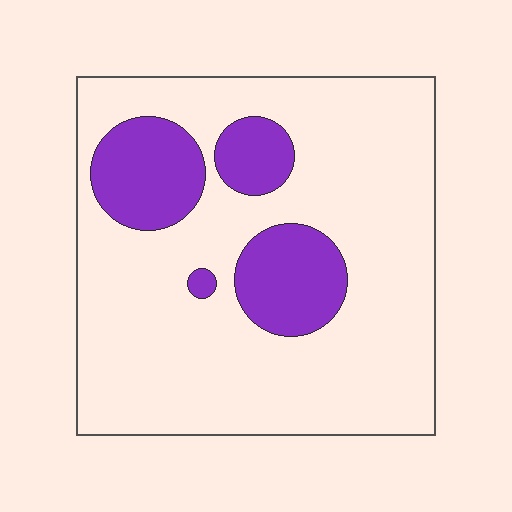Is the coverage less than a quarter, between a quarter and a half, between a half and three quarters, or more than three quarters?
Less than a quarter.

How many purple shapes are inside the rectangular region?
4.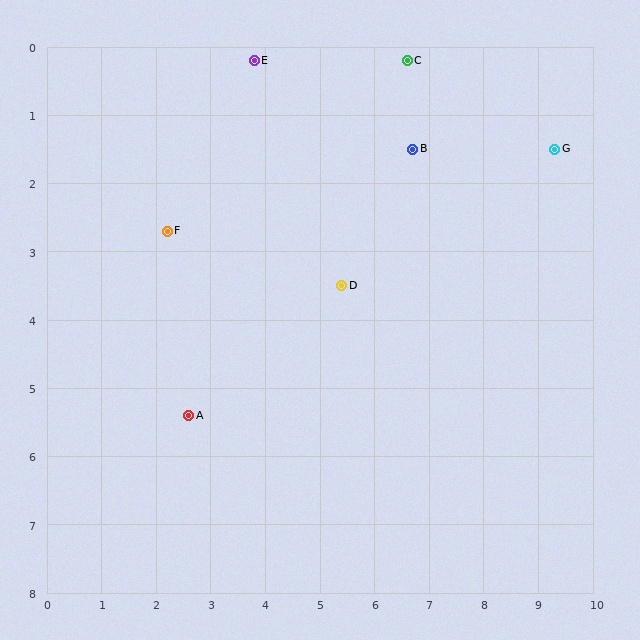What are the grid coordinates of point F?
Point F is at approximately (2.2, 2.7).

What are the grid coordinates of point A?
Point A is at approximately (2.6, 5.4).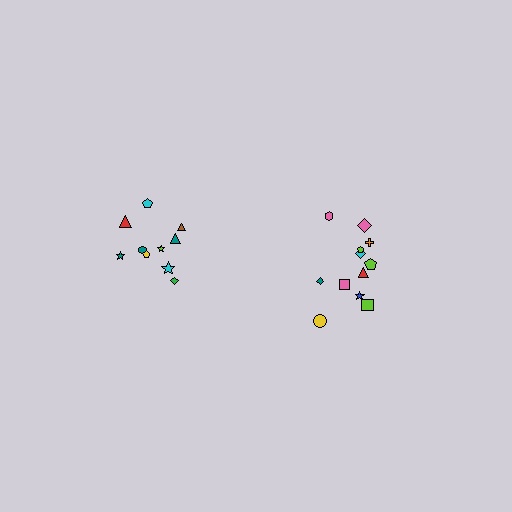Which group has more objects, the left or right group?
The right group.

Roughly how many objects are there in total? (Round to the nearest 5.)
Roughly 20 objects in total.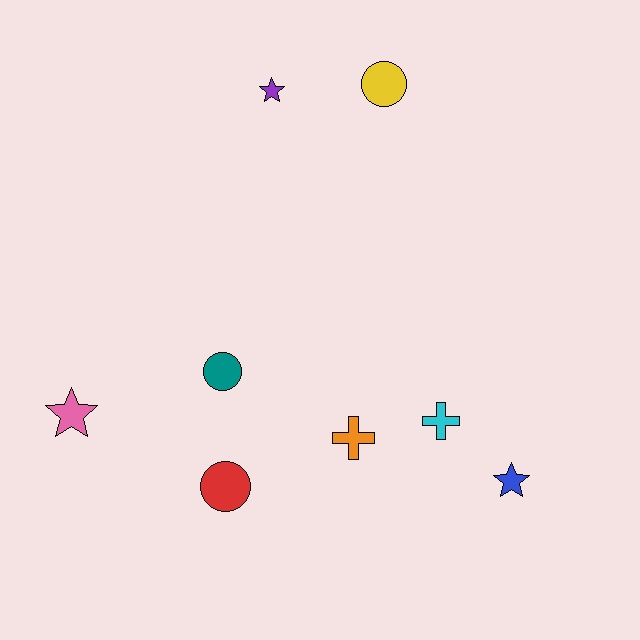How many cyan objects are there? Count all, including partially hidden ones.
There is 1 cyan object.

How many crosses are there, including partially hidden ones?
There are 2 crosses.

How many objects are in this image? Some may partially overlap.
There are 8 objects.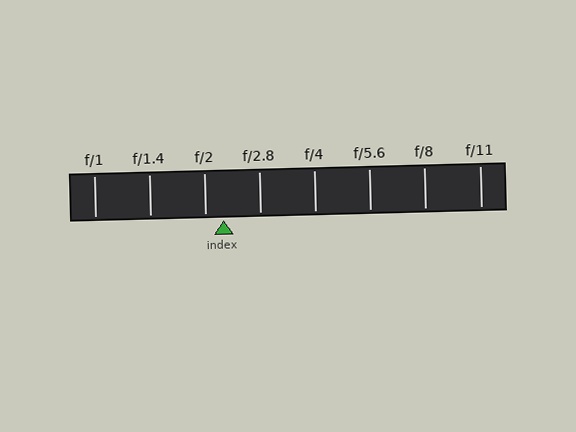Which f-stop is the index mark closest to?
The index mark is closest to f/2.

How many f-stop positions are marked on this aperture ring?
There are 8 f-stop positions marked.